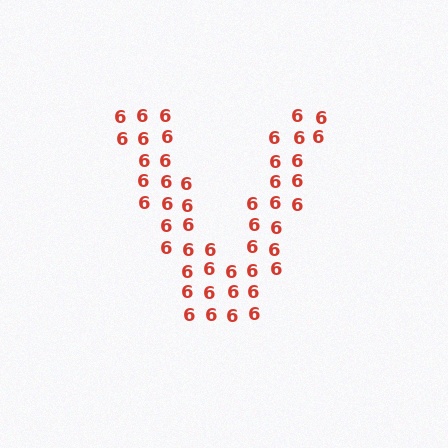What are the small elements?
The small elements are digit 6's.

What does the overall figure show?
The overall figure shows the letter V.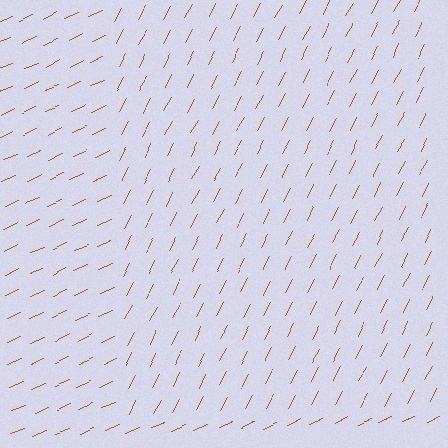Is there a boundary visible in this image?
Yes, there is a texture boundary formed by a change in line orientation.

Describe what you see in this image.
The image is filled with small brown line segments. A rectangle region in the image has lines oriented differently from the surrounding lines, creating a visible texture boundary.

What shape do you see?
I see a rectangle.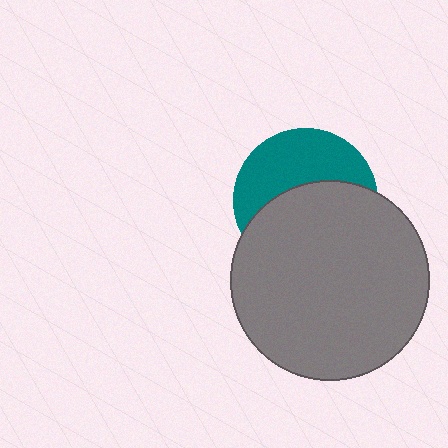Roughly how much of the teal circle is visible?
A small part of it is visible (roughly 44%).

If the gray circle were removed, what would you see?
You would see the complete teal circle.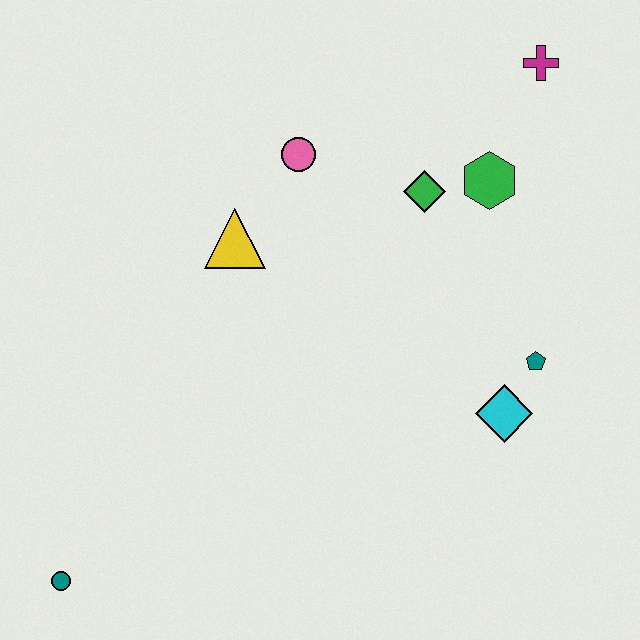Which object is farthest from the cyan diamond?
The teal circle is farthest from the cyan diamond.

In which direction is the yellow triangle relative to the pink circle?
The yellow triangle is below the pink circle.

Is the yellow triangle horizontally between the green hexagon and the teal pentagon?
No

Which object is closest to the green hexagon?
The green diamond is closest to the green hexagon.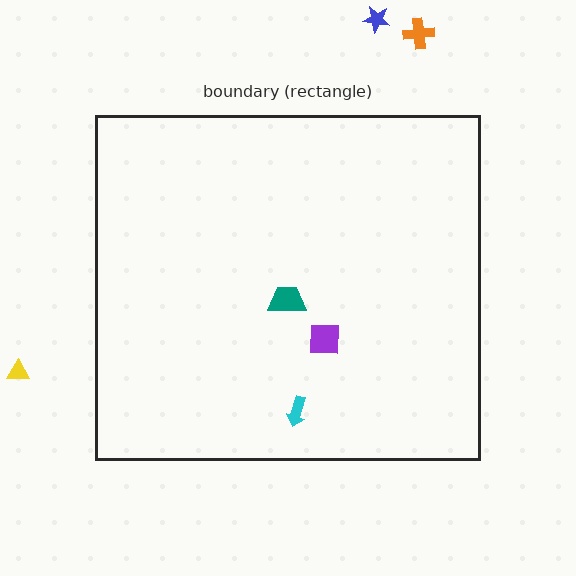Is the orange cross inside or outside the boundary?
Outside.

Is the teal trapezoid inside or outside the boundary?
Inside.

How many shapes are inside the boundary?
3 inside, 3 outside.